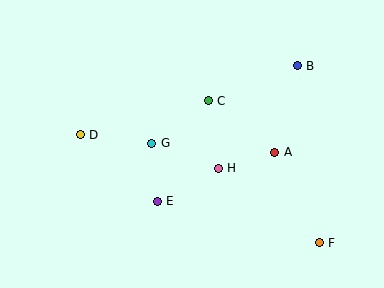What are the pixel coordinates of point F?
Point F is at (319, 243).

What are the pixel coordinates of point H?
Point H is at (218, 168).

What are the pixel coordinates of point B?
Point B is at (297, 66).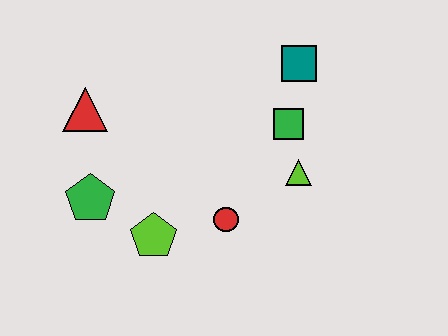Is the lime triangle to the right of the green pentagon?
Yes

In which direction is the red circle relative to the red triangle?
The red circle is to the right of the red triangle.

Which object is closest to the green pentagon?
The lime pentagon is closest to the green pentagon.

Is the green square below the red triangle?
Yes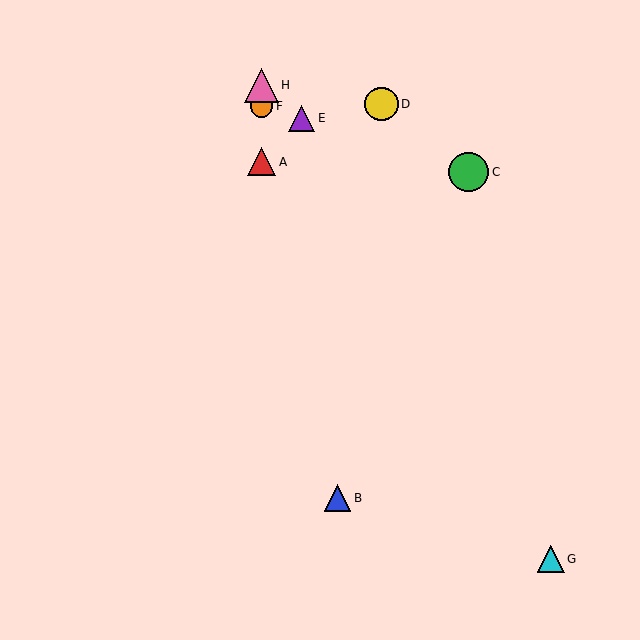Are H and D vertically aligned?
No, H is at x≈261 and D is at x≈382.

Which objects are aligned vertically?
Objects A, F, H are aligned vertically.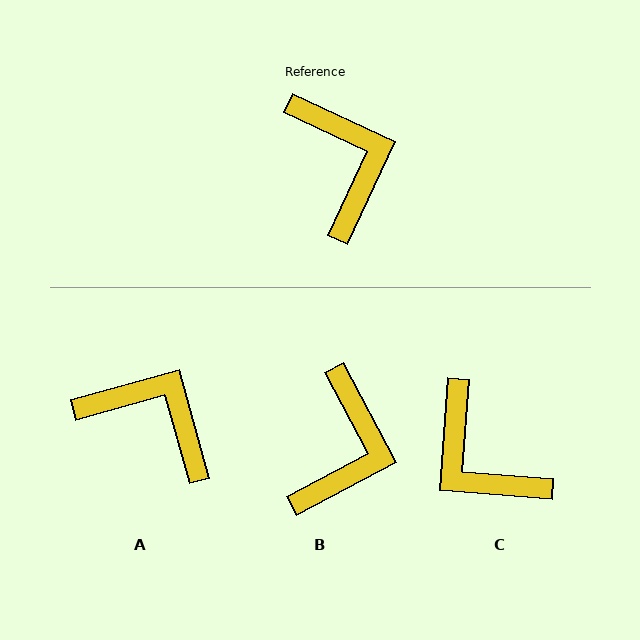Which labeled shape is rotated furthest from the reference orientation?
C, about 159 degrees away.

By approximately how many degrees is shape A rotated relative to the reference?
Approximately 41 degrees counter-clockwise.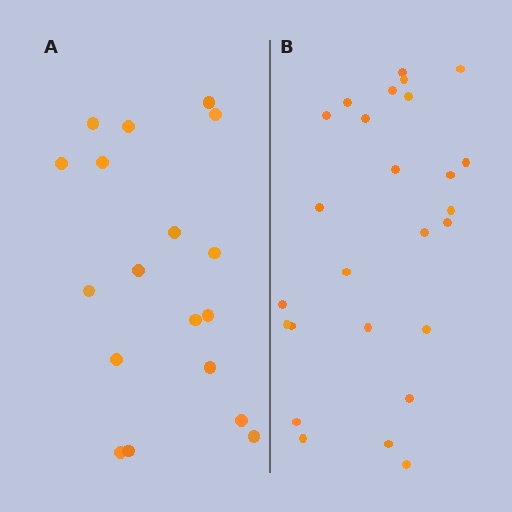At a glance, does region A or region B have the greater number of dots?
Region B (the right region) has more dots.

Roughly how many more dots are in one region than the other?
Region B has roughly 8 or so more dots than region A.